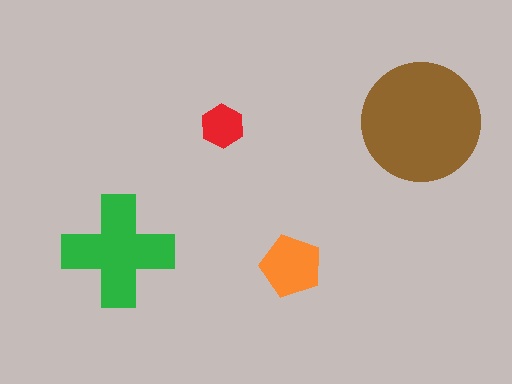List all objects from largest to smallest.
The brown circle, the green cross, the orange pentagon, the red hexagon.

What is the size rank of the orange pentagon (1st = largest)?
3rd.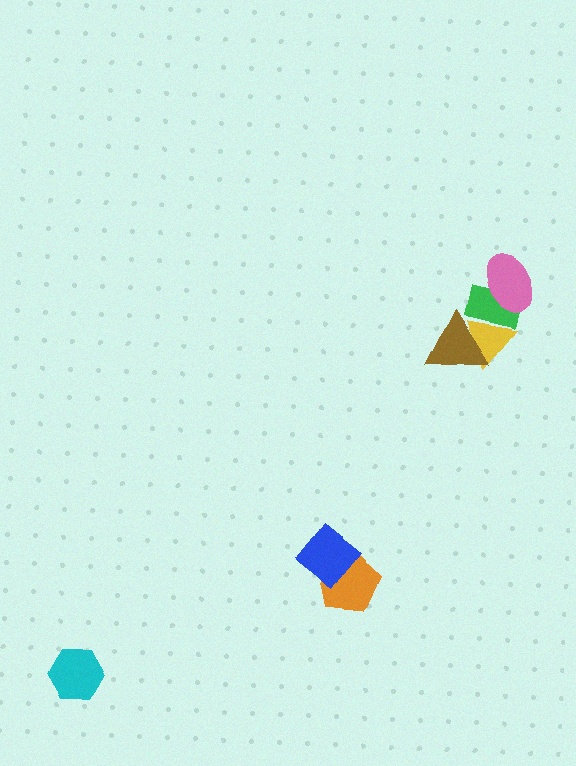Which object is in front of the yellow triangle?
The brown triangle is in front of the yellow triangle.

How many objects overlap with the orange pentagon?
1 object overlaps with the orange pentagon.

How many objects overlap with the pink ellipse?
1 object overlaps with the pink ellipse.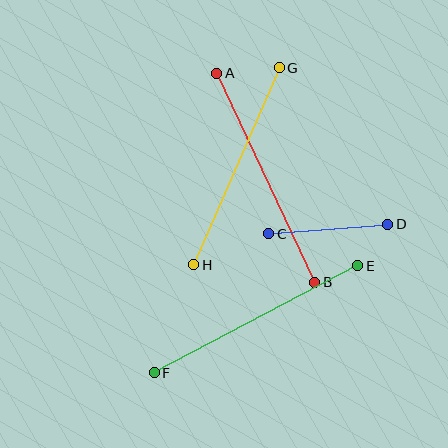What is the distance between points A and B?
The distance is approximately 231 pixels.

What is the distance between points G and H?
The distance is approximately 215 pixels.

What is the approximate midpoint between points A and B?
The midpoint is at approximately (266, 178) pixels.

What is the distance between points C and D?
The distance is approximately 119 pixels.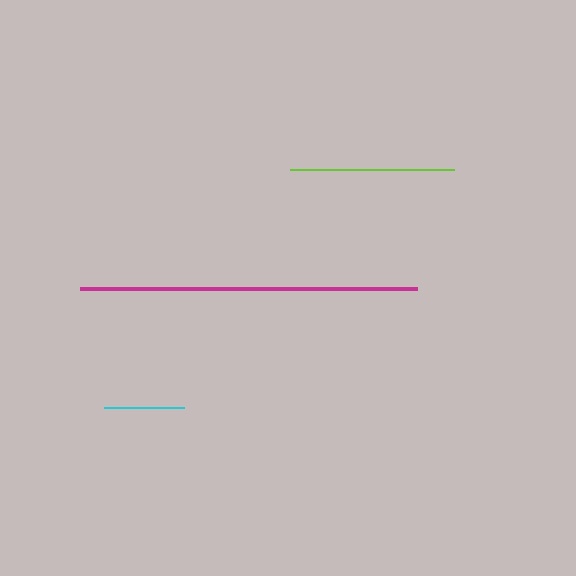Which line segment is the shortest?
The cyan line is the shortest at approximately 80 pixels.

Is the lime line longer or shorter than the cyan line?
The lime line is longer than the cyan line.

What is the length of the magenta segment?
The magenta segment is approximately 337 pixels long.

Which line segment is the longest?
The magenta line is the longest at approximately 337 pixels.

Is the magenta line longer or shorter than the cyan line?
The magenta line is longer than the cyan line.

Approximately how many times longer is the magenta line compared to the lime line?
The magenta line is approximately 2.1 times the length of the lime line.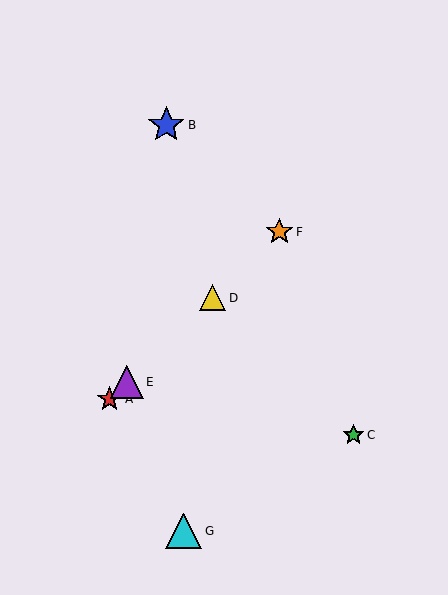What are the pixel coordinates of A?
Object A is at (109, 399).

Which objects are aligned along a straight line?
Objects A, D, E, F are aligned along a straight line.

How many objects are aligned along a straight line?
4 objects (A, D, E, F) are aligned along a straight line.